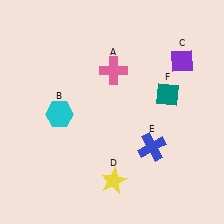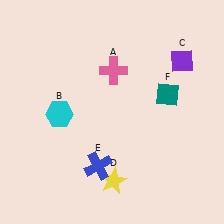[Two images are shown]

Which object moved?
The blue cross (E) moved left.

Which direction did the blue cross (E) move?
The blue cross (E) moved left.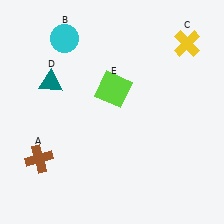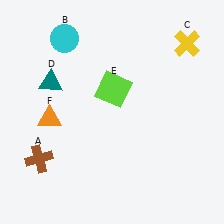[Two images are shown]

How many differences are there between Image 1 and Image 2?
There is 1 difference between the two images.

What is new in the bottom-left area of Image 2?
An orange triangle (F) was added in the bottom-left area of Image 2.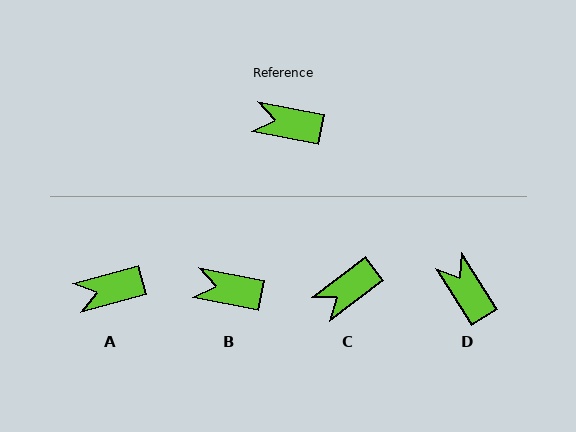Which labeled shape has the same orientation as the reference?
B.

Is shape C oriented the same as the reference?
No, it is off by about 48 degrees.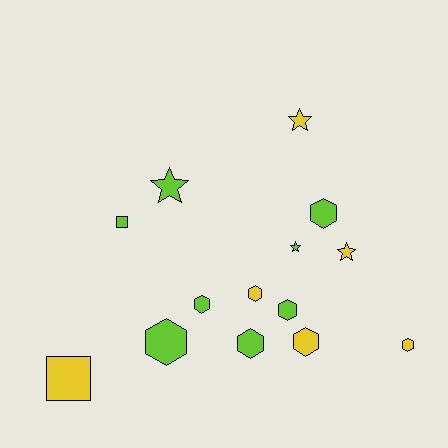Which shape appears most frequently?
Hexagon, with 8 objects.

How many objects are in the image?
There are 14 objects.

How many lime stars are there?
There are 2 lime stars.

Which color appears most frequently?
Lime, with 8 objects.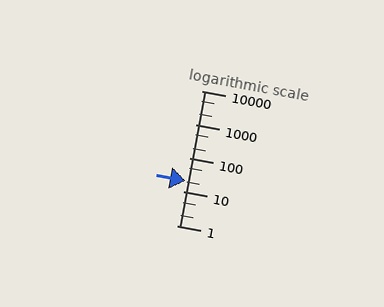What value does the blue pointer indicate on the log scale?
The pointer indicates approximately 22.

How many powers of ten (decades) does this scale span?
The scale spans 4 decades, from 1 to 10000.